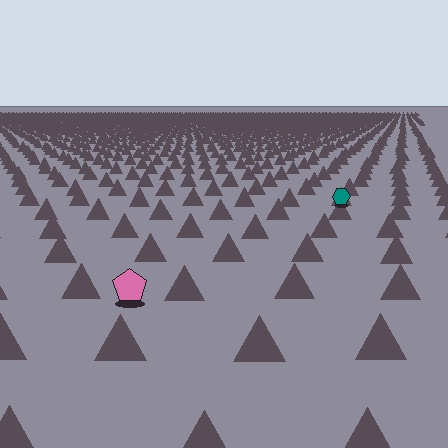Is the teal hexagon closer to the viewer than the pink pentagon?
No. The pink pentagon is closer — you can tell from the texture gradient: the ground texture is coarser near it.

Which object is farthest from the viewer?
The teal hexagon is farthest from the viewer. It appears smaller and the ground texture around it is denser.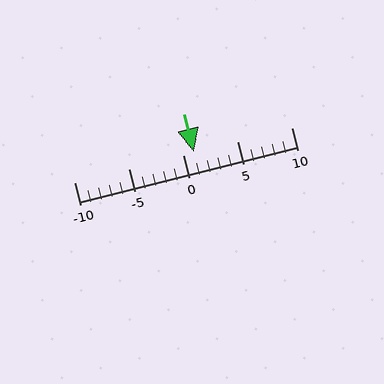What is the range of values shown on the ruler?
The ruler shows values from -10 to 10.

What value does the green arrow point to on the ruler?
The green arrow points to approximately 1.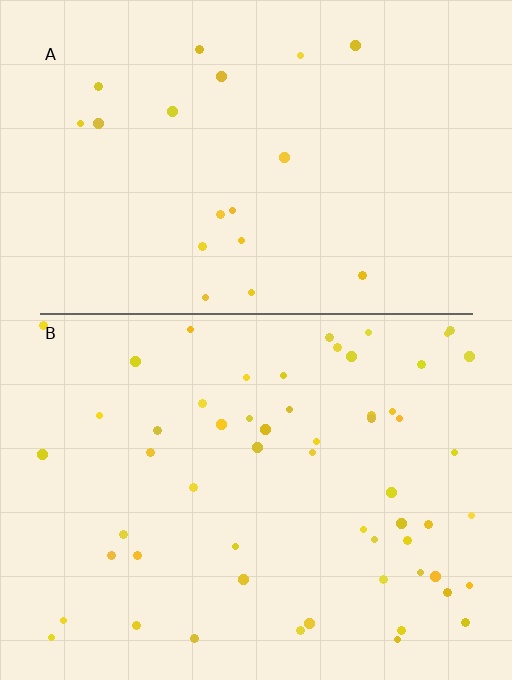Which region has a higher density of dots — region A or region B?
B (the bottom).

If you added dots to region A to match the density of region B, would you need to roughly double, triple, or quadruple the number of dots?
Approximately triple.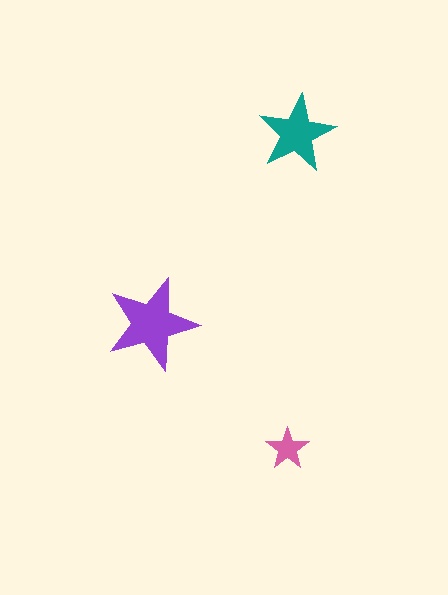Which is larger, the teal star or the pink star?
The teal one.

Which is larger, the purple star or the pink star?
The purple one.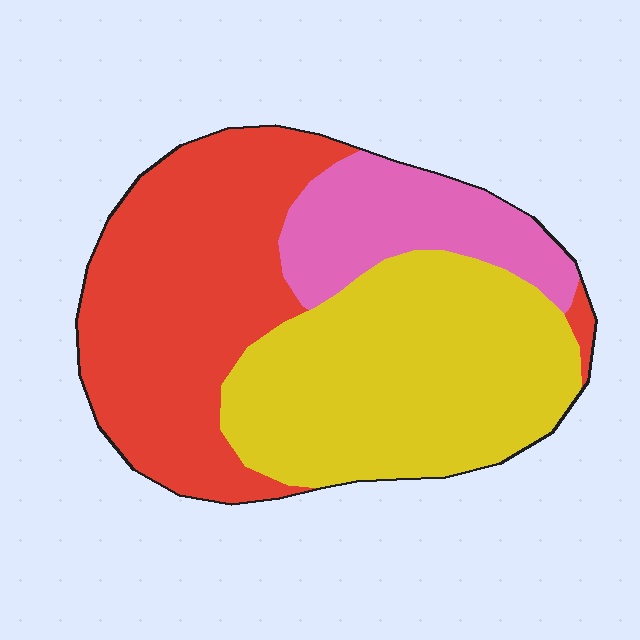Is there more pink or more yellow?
Yellow.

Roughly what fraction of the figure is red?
Red covers roughly 40% of the figure.